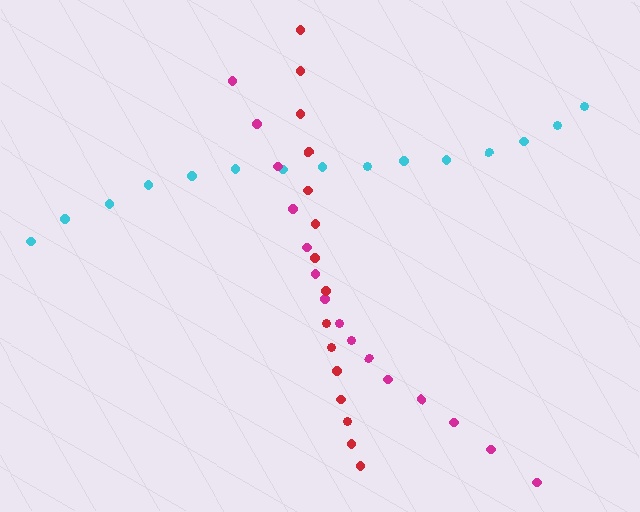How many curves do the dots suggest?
There are 3 distinct paths.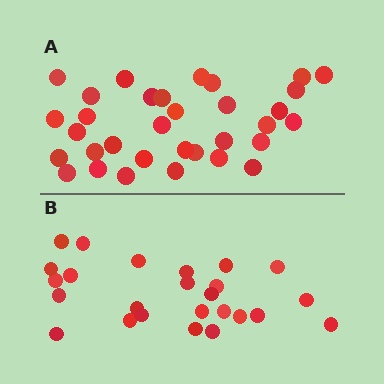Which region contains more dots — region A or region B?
Region A (the top region) has more dots.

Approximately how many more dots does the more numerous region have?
Region A has roughly 8 or so more dots than region B.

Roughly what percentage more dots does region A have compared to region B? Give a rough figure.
About 30% more.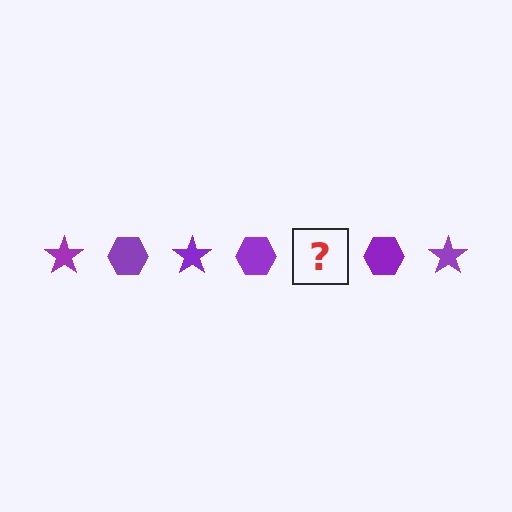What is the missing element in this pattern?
The missing element is a purple star.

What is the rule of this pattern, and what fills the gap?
The rule is that the pattern cycles through star, hexagon shapes in purple. The gap should be filled with a purple star.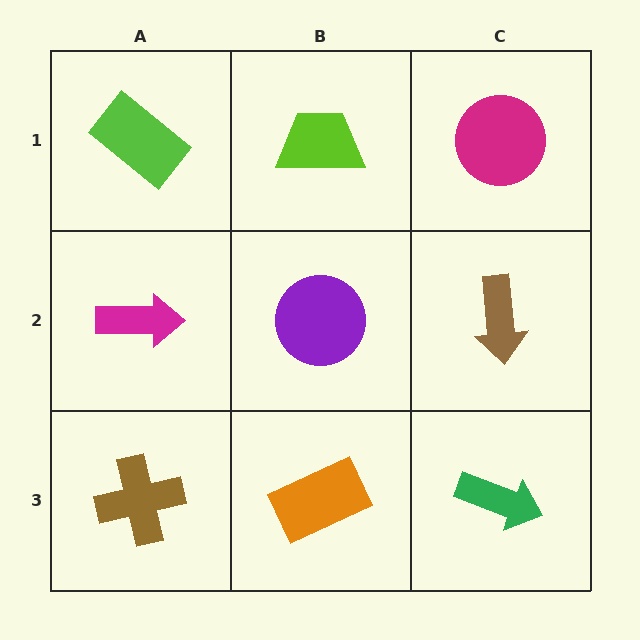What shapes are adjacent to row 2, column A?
A lime rectangle (row 1, column A), a brown cross (row 3, column A), a purple circle (row 2, column B).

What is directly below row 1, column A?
A magenta arrow.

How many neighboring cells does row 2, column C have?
3.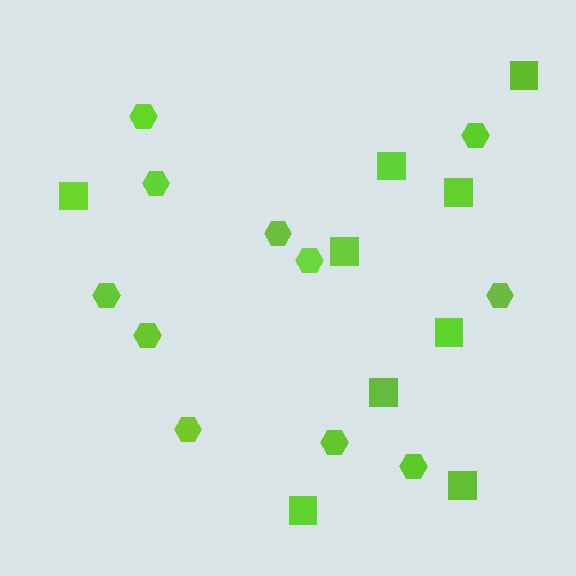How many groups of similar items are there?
There are 2 groups: one group of hexagons (11) and one group of squares (9).